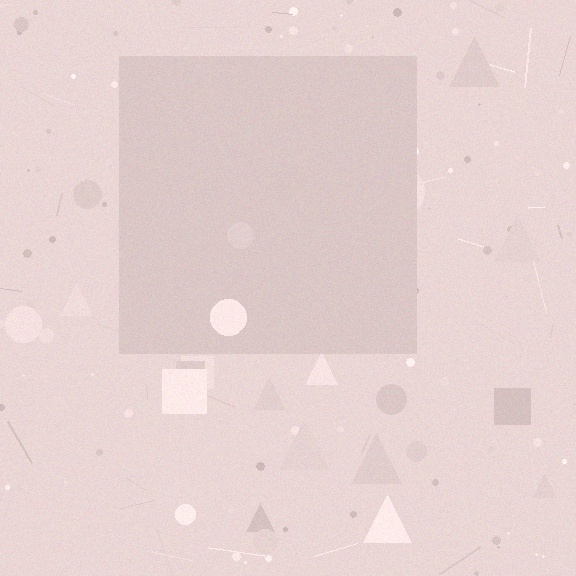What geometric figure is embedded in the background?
A square is embedded in the background.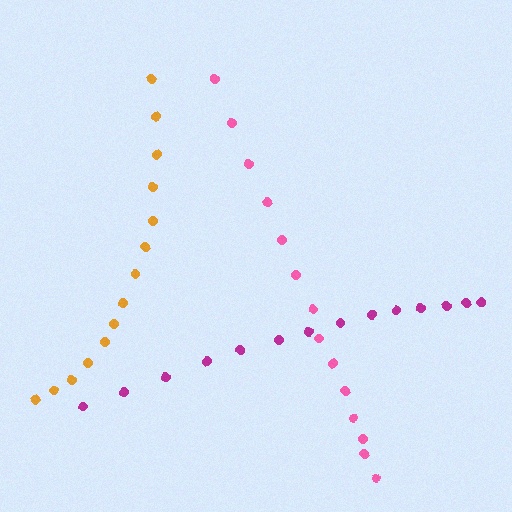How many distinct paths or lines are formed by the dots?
There are 3 distinct paths.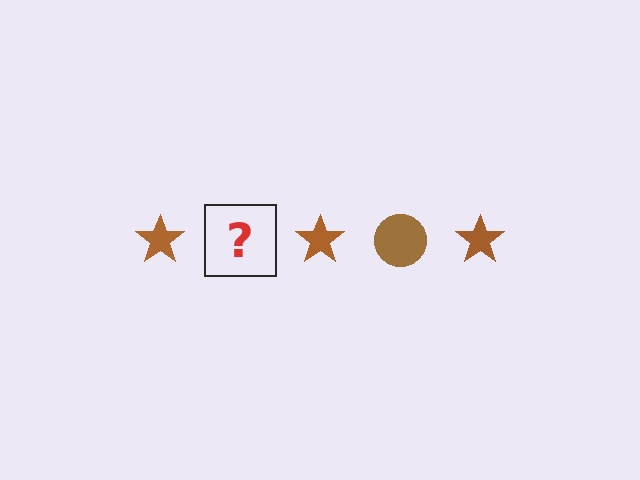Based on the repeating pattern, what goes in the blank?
The blank should be a brown circle.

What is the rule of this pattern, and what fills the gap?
The rule is that the pattern cycles through star, circle shapes in brown. The gap should be filled with a brown circle.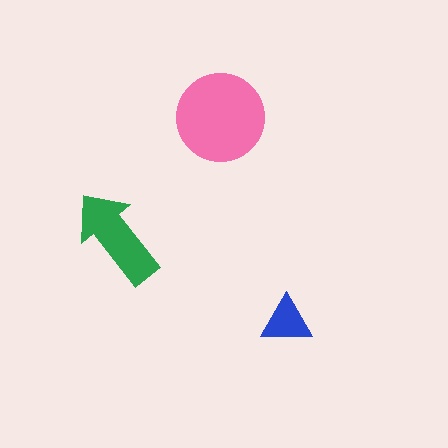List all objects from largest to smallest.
The pink circle, the green arrow, the blue triangle.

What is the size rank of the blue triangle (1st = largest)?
3rd.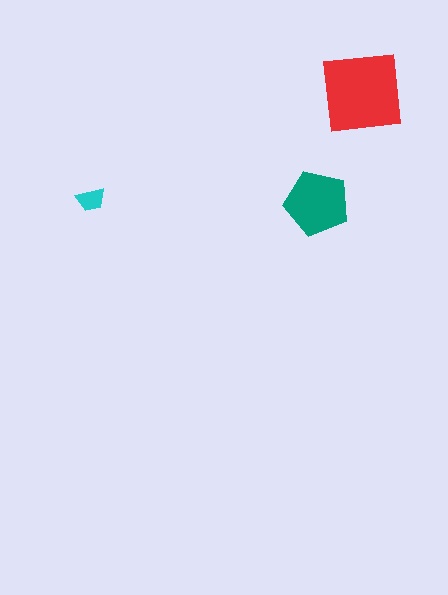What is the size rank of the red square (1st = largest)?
1st.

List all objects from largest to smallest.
The red square, the teal pentagon, the cyan trapezoid.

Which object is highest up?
The red square is topmost.